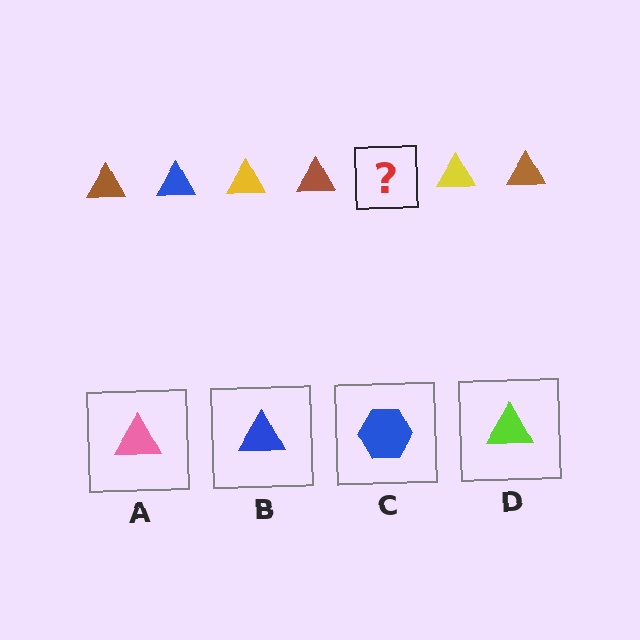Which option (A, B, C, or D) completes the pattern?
B.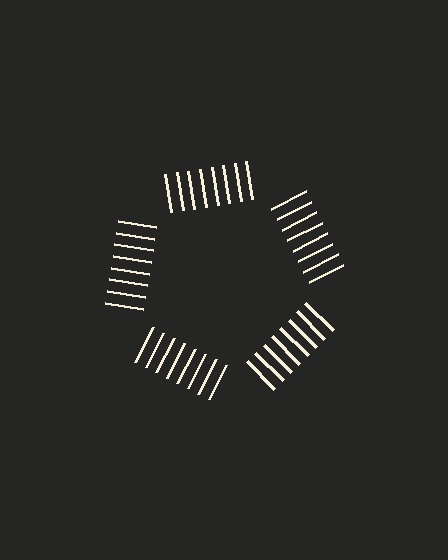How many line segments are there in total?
40 — 8 along each of the 5 edges.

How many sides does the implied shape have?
5 sides — the line-ends trace a pentagon.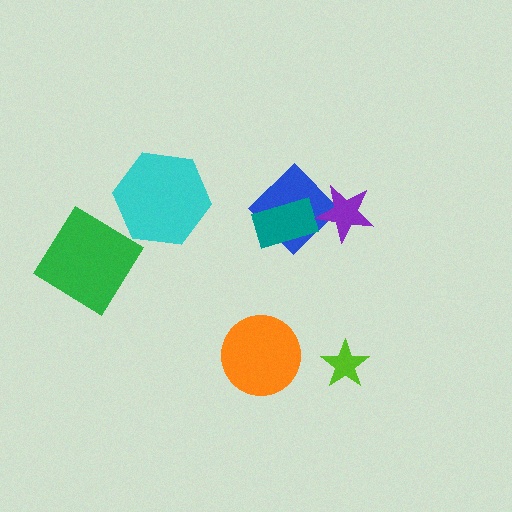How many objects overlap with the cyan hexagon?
0 objects overlap with the cyan hexagon.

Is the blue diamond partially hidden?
Yes, it is partially covered by another shape.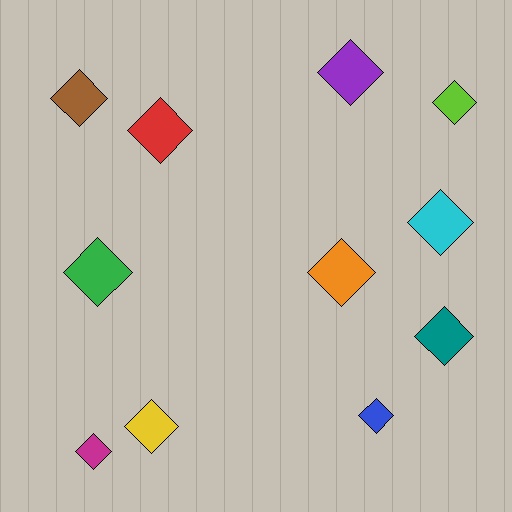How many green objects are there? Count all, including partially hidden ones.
There is 1 green object.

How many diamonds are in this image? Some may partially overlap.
There are 11 diamonds.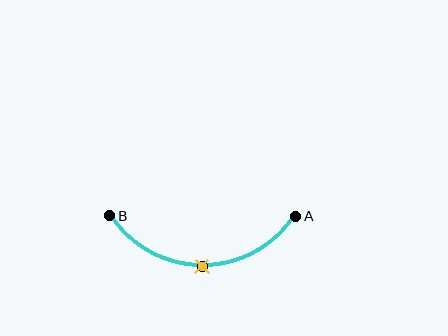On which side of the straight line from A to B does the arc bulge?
The arc bulges below the straight line connecting A and B.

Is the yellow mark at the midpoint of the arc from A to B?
Yes. The yellow mark lies on the arc at equal arc-length from both A and B — it is the arc midpoint.